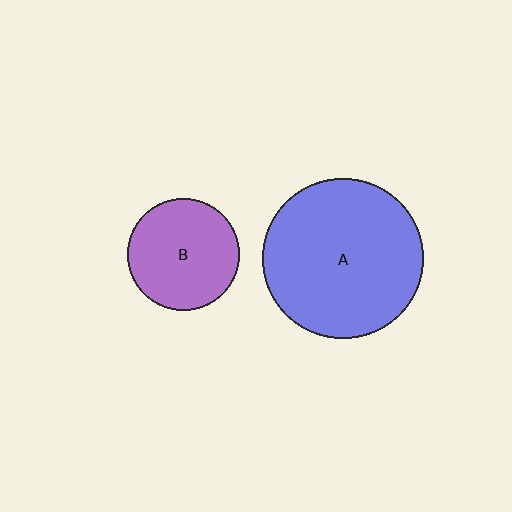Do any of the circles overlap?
No, none of the circles overlap.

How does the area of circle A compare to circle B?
Approximately 2.1 times.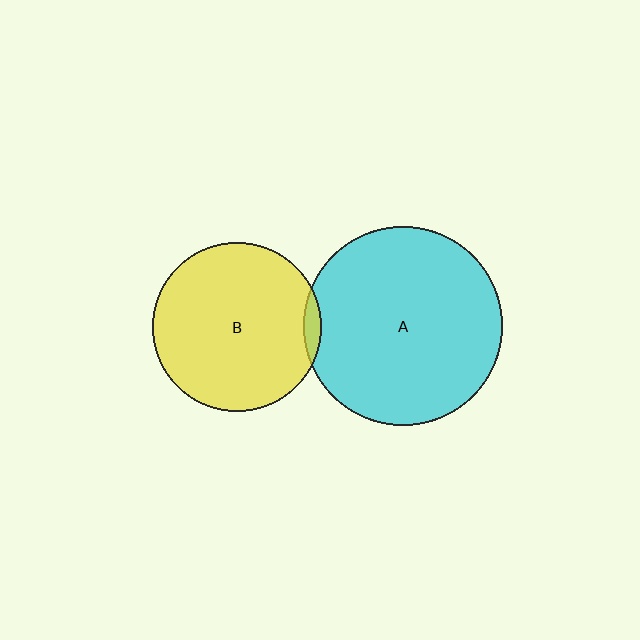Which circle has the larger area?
Circle A (cyan).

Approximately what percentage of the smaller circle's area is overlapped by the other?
Approximately 5%.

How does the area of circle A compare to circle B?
Approximately 1.4 times.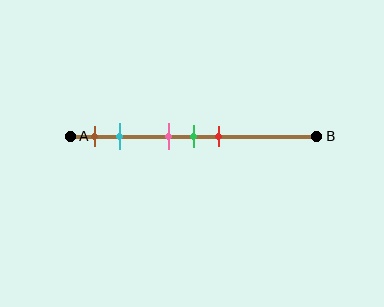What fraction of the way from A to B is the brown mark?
The brown mark is approximately 10% (0.1) of the way from A to B.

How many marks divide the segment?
There are 5 marks dividing the segment.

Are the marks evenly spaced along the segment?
No, the marks are not evenly spaced.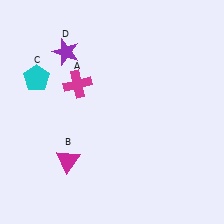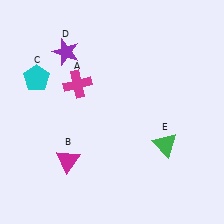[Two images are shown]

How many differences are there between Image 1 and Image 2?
There is 1 difference between the two images.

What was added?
A green triangle (E) was added in Image 2.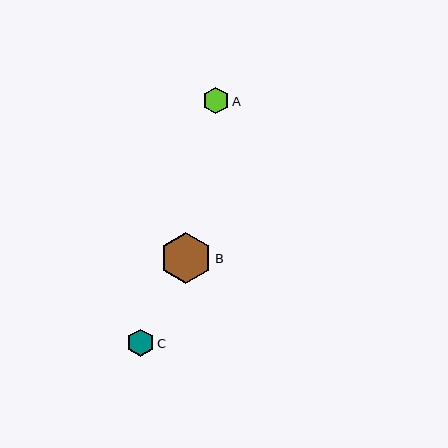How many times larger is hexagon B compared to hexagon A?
Hexagon B is approximately 1.9 times the size of hexagon A.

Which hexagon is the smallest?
Hexagon A is the smallest with a size of approximately 27 pixels.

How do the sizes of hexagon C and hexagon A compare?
Hexagon C and hexagon A are approximately the same size.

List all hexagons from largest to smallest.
From largest to smallest: B, C, A.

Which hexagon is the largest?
Hexagon B is the largest with a size of approximately 52 pixels.